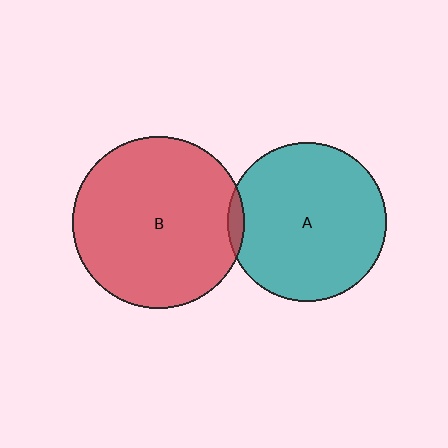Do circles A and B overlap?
Yes.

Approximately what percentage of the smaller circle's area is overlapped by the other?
Approximately 5%.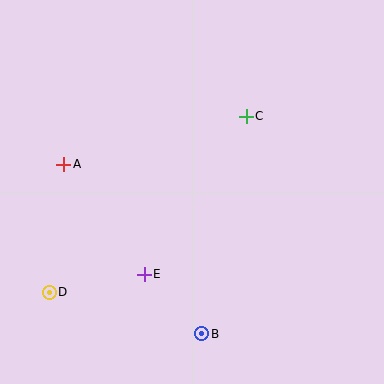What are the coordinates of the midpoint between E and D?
The midpoint between E and D is at (97, 283).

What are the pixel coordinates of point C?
Point C is at (246, 116).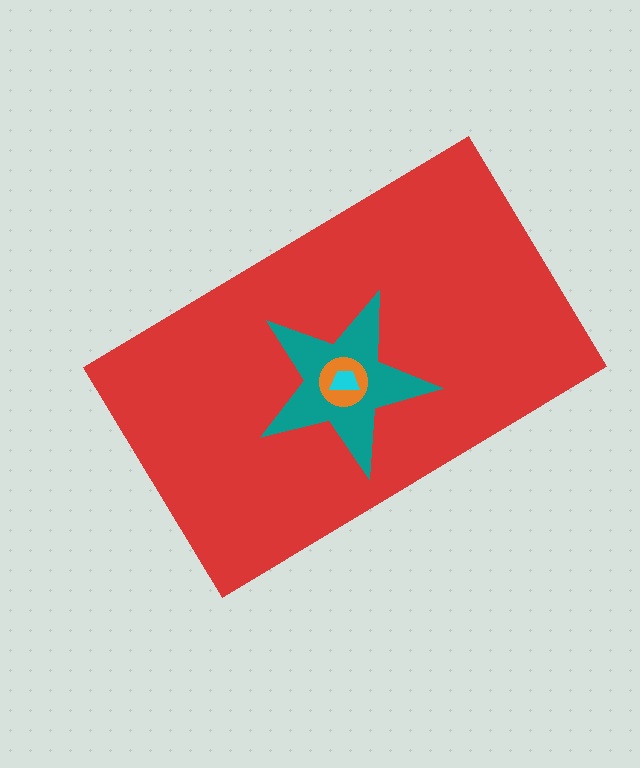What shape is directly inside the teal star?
The orange circle.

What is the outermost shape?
The red rectangle.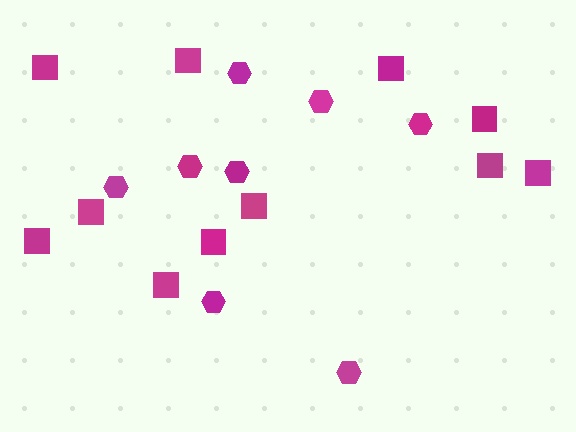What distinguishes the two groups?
There are 2 groups: one group of hexagons (8) and one group of squares (11).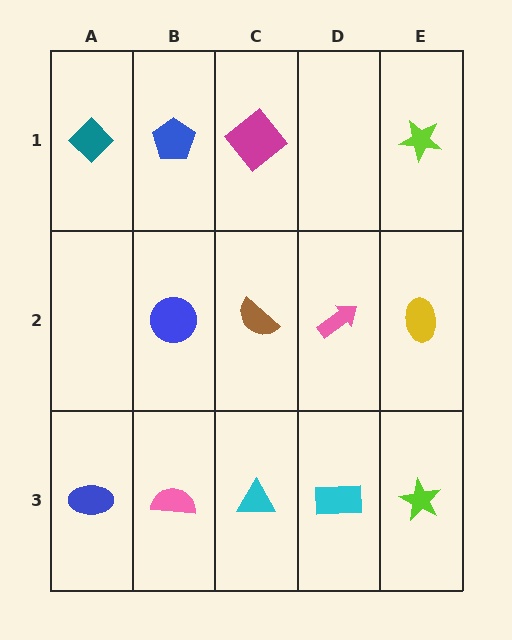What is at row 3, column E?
A lime star.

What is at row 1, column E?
A lime star.